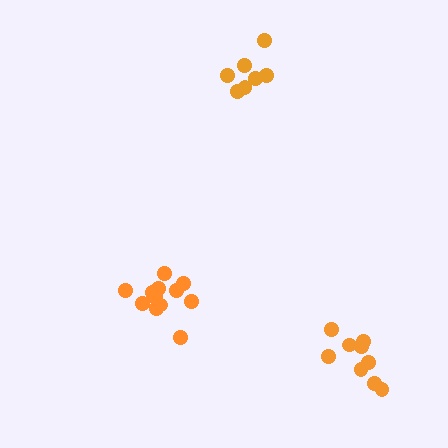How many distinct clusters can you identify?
There are 3 distinct clusters.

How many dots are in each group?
Group 1: 12 dots, Group 2: 7 dots, Group 3: 9 dots (28 total).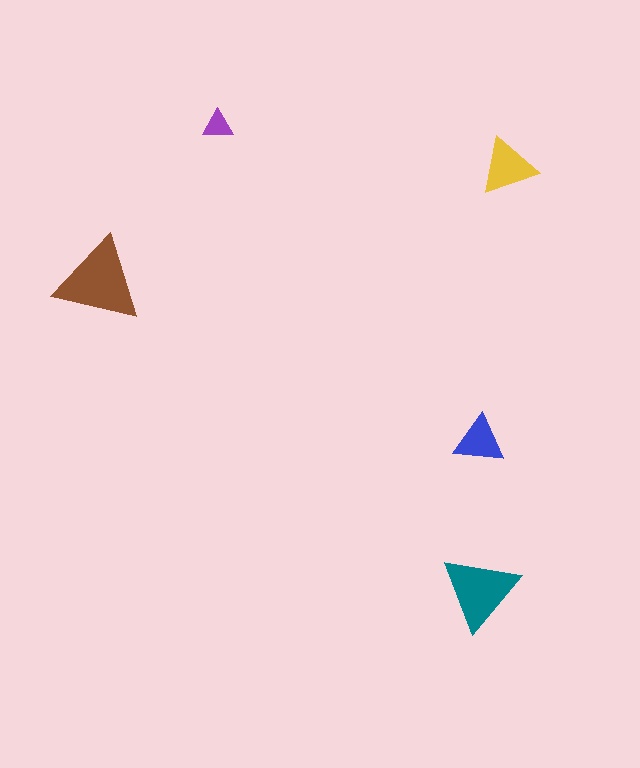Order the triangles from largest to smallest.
the brown one, the teal one, the yellow one, the blue one, the purple one.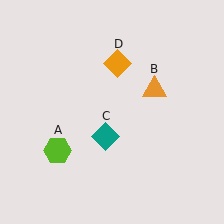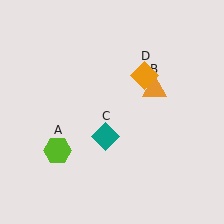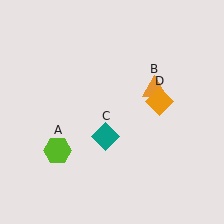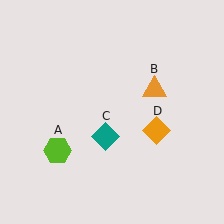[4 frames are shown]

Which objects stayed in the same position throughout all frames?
Lime hexagon (object A) and orange triangle (object B) and teal diamond (object C) remained stationary.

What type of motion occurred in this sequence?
The orange diamond (object D) rotated clockwise around the center of the scene.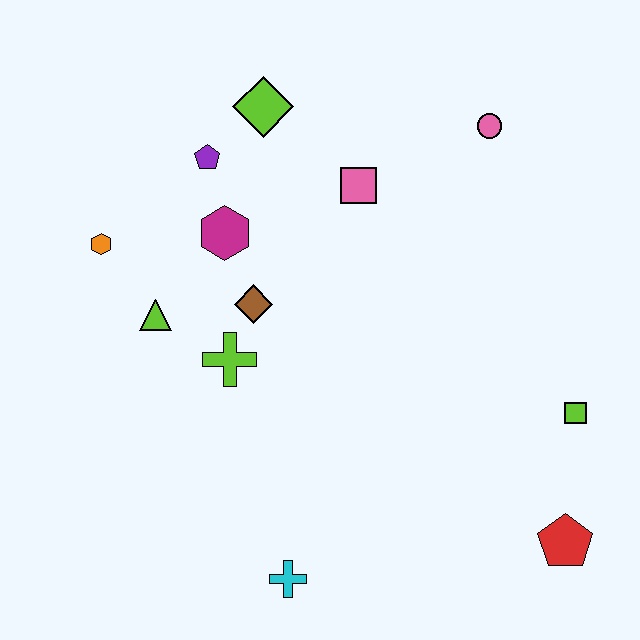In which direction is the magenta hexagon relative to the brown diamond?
The magenta hexagon is above the brown diamond.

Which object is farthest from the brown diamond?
The red pentagon is farthest from the brown diamond.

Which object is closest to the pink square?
The lime diamond is closest to the pink square.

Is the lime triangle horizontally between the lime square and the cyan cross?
No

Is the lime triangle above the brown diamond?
No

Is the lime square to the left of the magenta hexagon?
No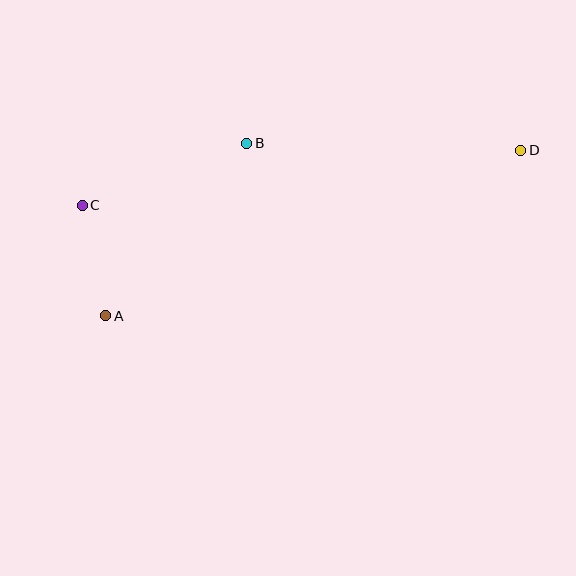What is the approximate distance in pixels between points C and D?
The distance between C and D is approximately 442 pixels.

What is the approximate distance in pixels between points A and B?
The distance between A and B is approximately 223 pixels.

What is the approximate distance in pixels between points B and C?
The distance between B and C is approximately 176 pixels.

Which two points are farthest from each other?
Points A and D are farthest from each other.